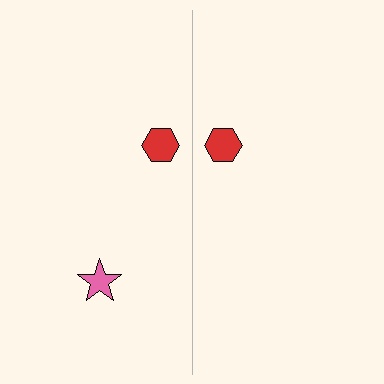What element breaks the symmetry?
A pink star is missing from the right side.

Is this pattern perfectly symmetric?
No, the pattern is not perfectly symmetric. A pink star is missing from the right side.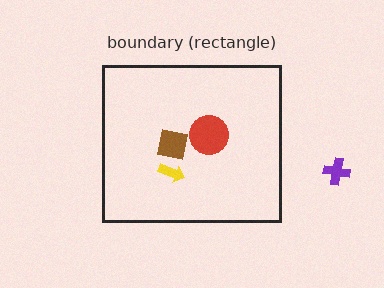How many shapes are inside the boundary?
3 inside, 1 outside.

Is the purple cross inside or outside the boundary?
Outside.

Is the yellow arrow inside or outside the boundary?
Inside.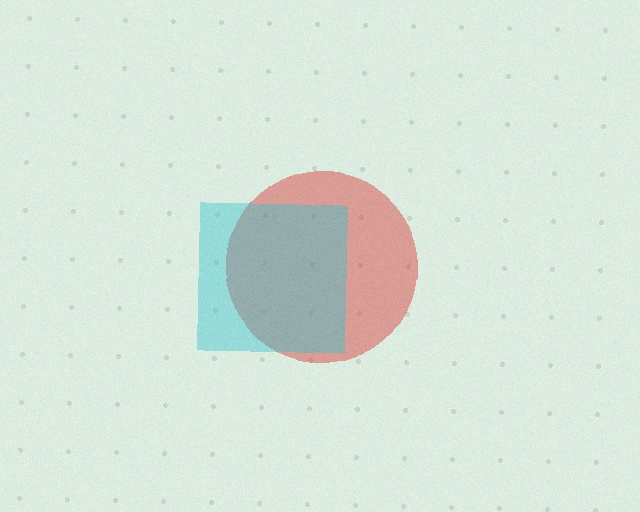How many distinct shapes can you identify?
There are 2 distinct shapes: a red circle, a cyan square.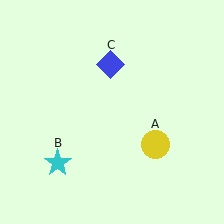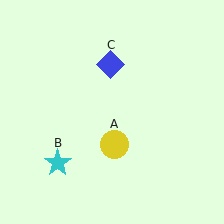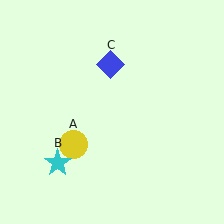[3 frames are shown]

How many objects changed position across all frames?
1 object changed position: yellow circle (object A).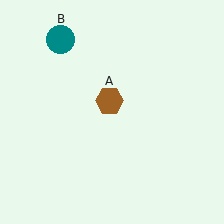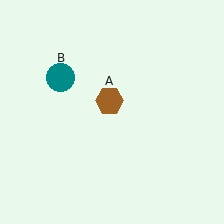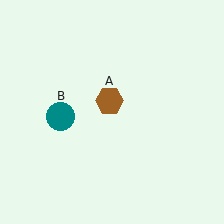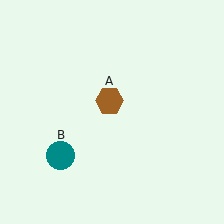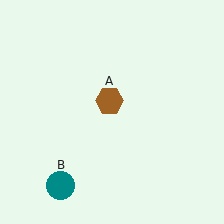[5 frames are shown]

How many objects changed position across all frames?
1 object changed position: teal circle (object B).